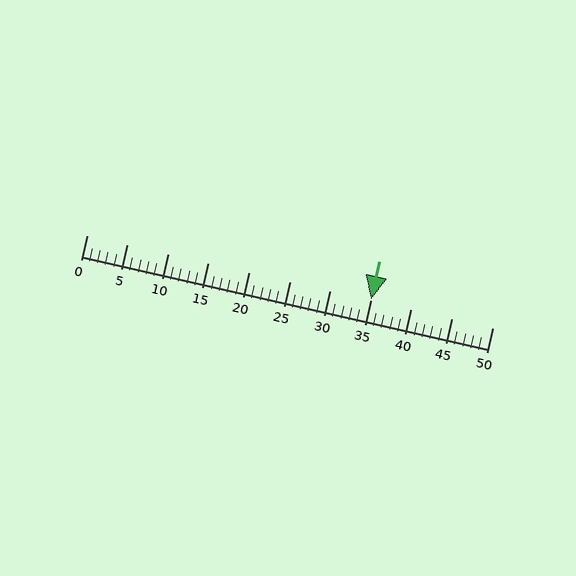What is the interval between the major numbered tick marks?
The major tick marks are spaced 5 units apart.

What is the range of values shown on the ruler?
The ruler shows values from 0 to 50.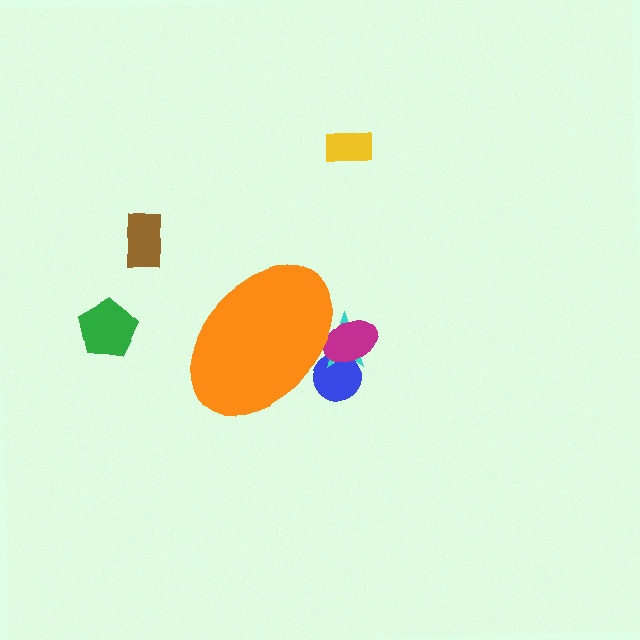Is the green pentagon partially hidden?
No, the green pentagon is fully visible.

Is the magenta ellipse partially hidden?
Yes, the magenta ellipse is partially hidden behind the orange ellipse.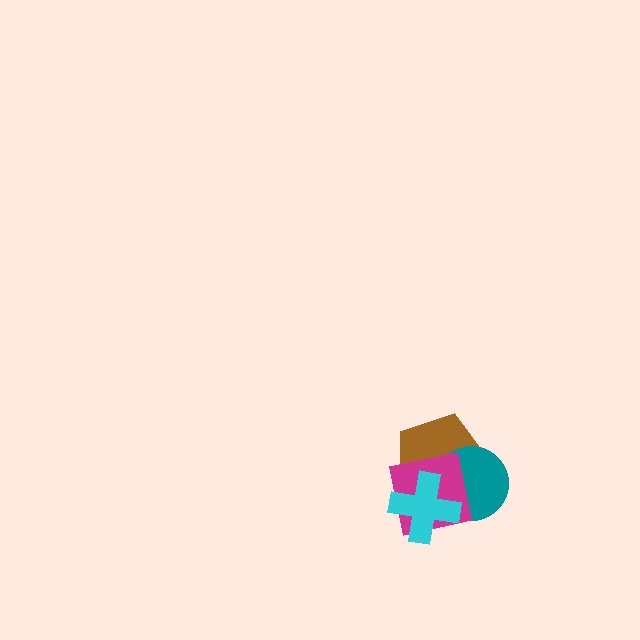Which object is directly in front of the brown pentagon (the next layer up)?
The teal circle is directly in front of the brown pentagon.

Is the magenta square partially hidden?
Yes, it is partially covered by another shape.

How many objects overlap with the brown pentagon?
3 objects overlap with the brown pentagon.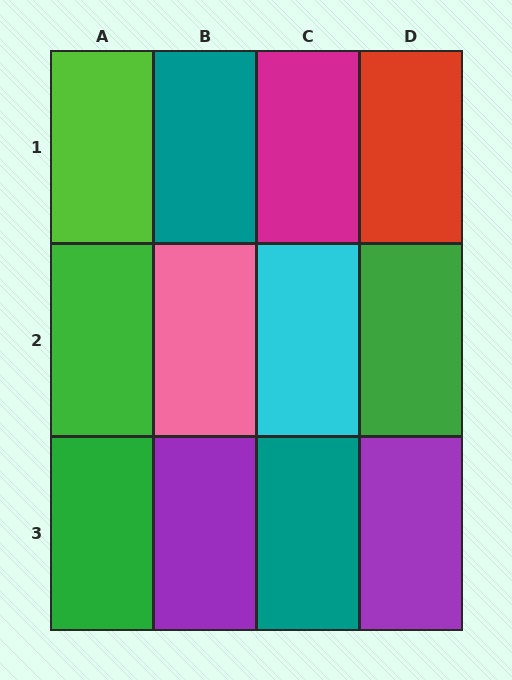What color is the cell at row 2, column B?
Pink.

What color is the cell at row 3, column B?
Purple.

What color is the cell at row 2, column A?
Green.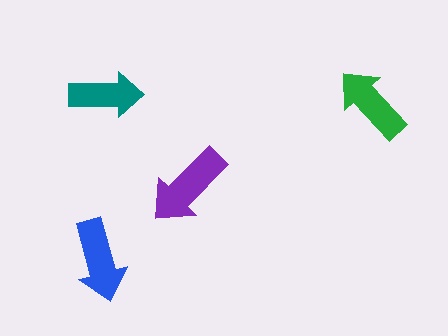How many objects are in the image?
There are 4 objects in the image.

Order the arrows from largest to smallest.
the purple one, the blue one, the green one, the teal one.